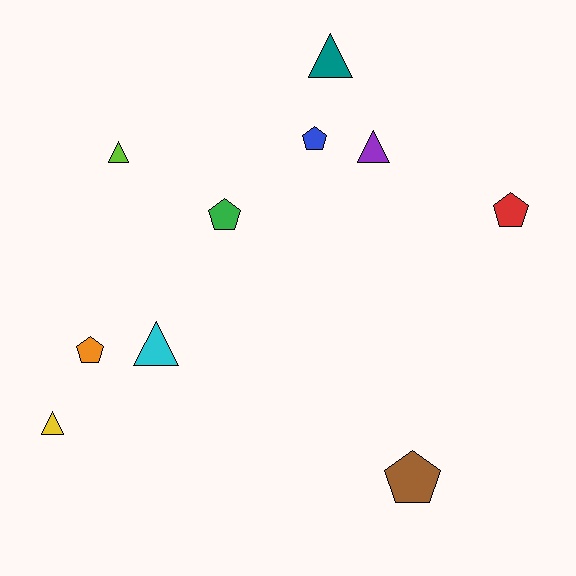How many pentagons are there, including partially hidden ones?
There are 5 pentagons.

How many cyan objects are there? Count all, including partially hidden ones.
There is 1 cyan object.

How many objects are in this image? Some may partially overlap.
There are 10 objects.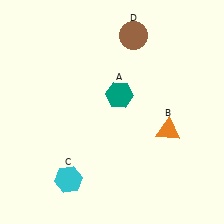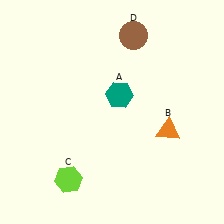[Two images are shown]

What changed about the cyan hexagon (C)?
In Image 1, C is cyan. In Image 2, it changed to lime.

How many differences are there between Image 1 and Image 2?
There is 1 difference between the two images.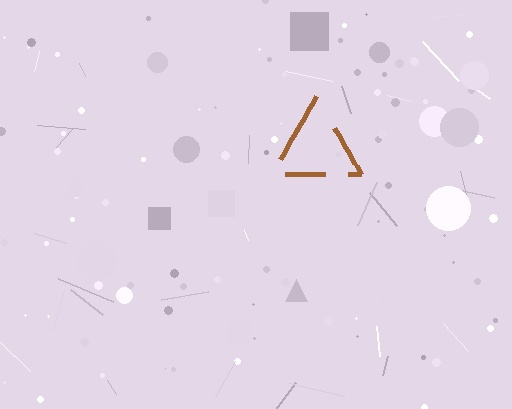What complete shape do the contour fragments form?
The contour fragments form a triangle.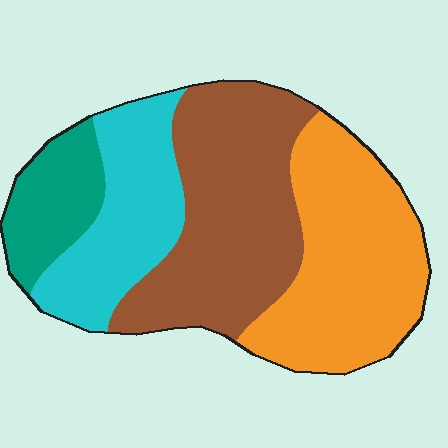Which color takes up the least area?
Teal, at roughly 10%.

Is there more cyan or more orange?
Orange.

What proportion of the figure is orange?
Orange takes up about one third (1/3) of the figure.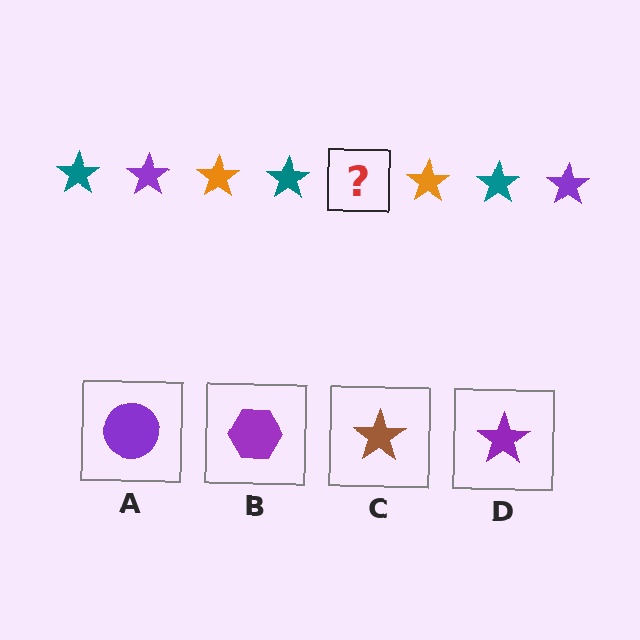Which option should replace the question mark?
Option D.